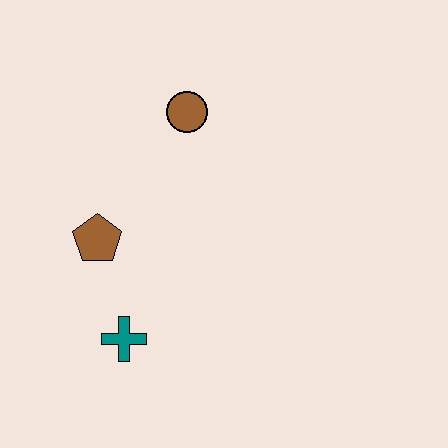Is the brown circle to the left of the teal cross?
No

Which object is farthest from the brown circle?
The teal cross is farthest from the brown circle.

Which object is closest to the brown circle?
The brown pentagon is closest to the brown circle.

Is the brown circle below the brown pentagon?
No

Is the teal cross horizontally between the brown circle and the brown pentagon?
Yes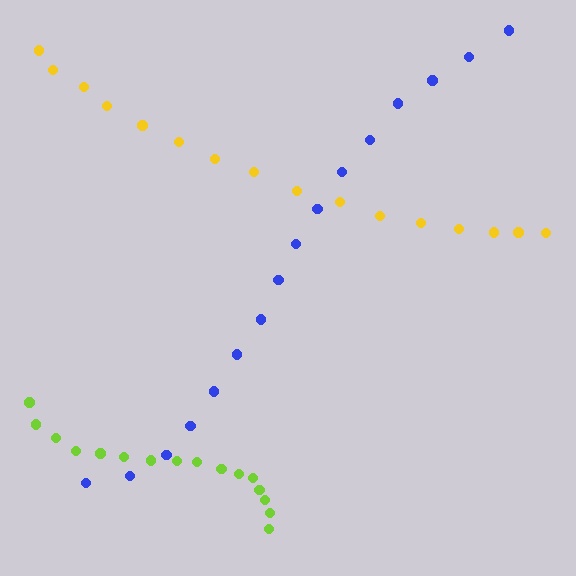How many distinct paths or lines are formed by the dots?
There are 3 distinct paths.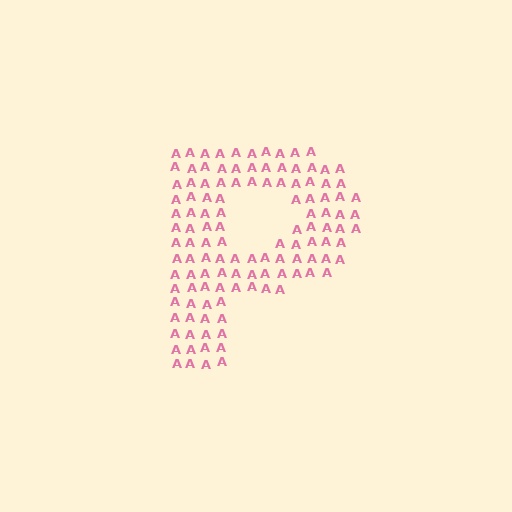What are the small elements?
The small elements are letter A's.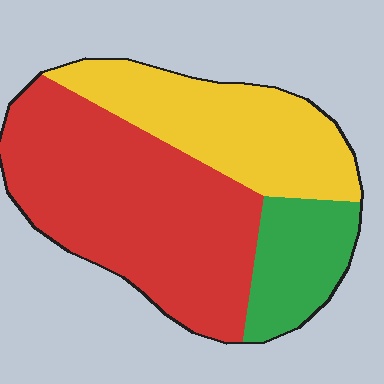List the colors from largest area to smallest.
From largest to smallest: red, yellow, green.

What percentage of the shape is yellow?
Yellow covers around 30% of the shape.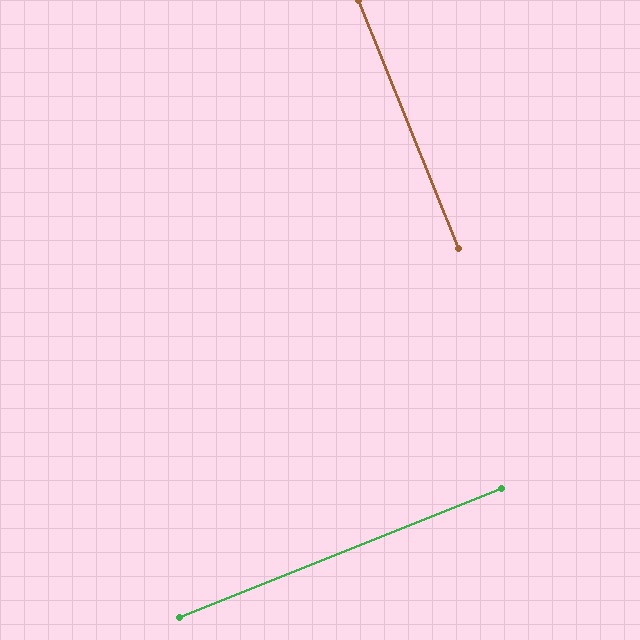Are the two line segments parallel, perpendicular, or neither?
Perpendicular — they meet at approximately 90°.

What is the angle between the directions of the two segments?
Approximately 90 degrees.